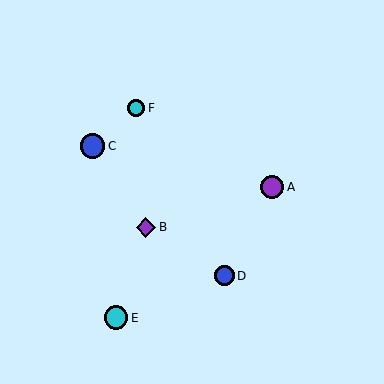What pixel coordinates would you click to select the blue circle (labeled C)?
Click at (93, 146) to select the blue circle C.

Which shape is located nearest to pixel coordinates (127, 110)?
The cyan circle (labeled F) at (136, 108) is nearest to that location.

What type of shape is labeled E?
Shape E is a cyan circle.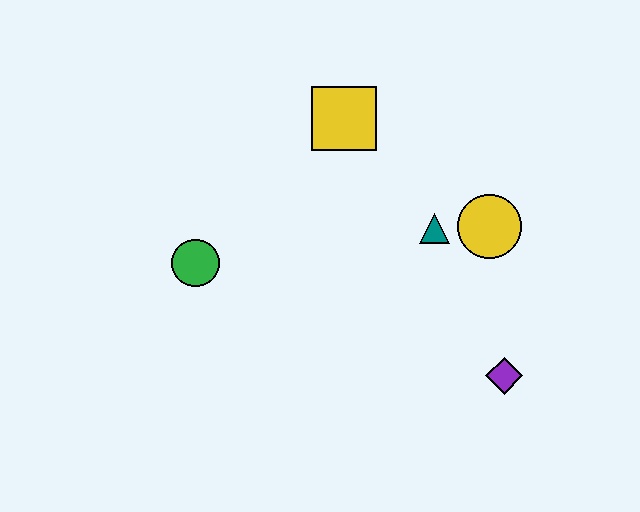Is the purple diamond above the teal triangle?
No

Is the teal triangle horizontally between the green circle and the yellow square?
No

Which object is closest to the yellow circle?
The teal triangle is closest to the yellow circle.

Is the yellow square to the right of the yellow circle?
No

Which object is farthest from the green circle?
The purple diamond is farthest from the green circle.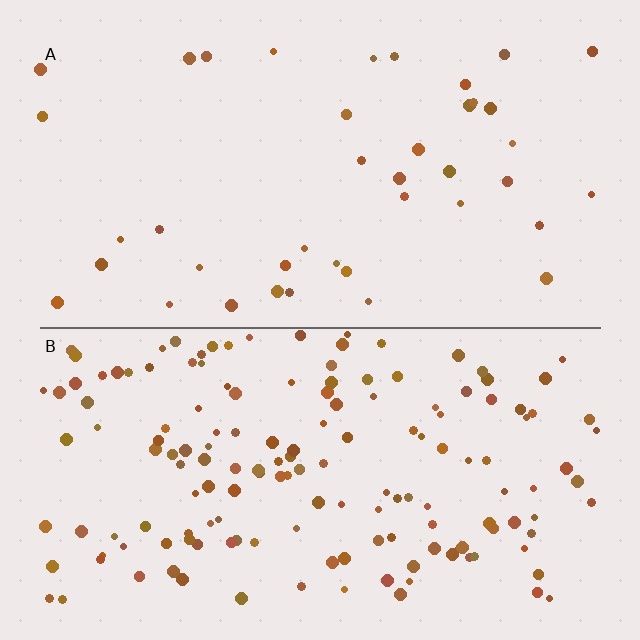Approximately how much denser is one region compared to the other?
Approximately 3.8× — region B over region A.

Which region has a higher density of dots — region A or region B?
B (the bottom).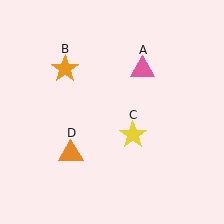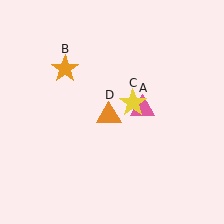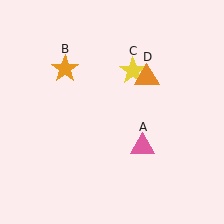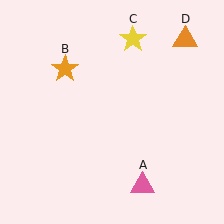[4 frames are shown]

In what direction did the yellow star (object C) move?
The yellow star (object C) moved up.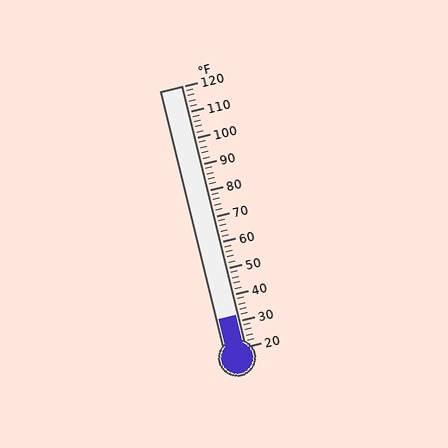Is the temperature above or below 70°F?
The temperature is below 70°F.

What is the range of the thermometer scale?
The thermometer scale ranges from 20°F to 120°F.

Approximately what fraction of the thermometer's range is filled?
The thermometer is filled to approximately 10% of its range.